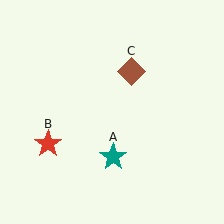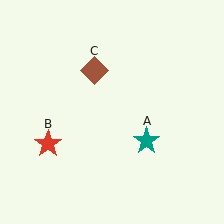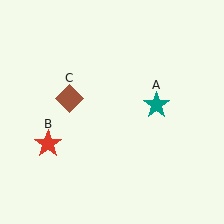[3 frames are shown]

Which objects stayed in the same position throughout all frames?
Red star (object B) remained stationary.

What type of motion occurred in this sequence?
The teal star (object A), brown diamond (object C) rotated counterclockwise around the center of the scene.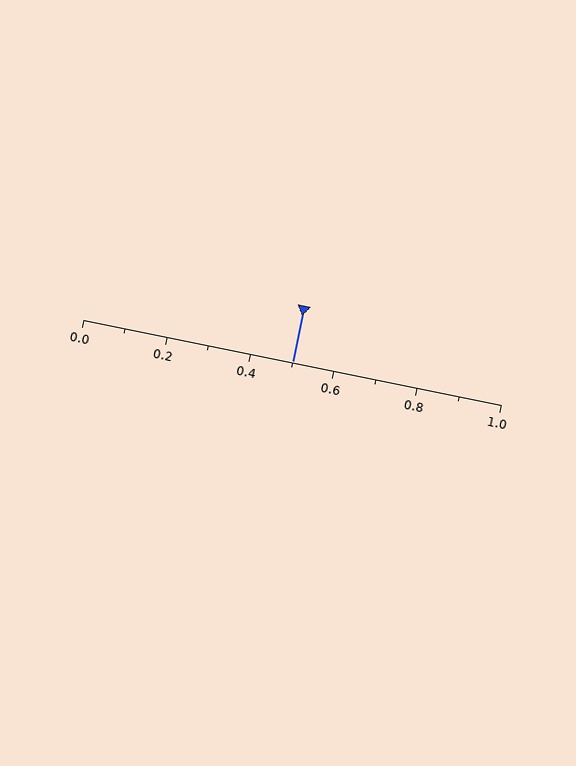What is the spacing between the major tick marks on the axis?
The major ticks are spaced 0.2 apart.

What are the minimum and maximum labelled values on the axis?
The axis runs from 0.0 to 1.0.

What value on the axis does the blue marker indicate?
The marker indicates approximately 0.5.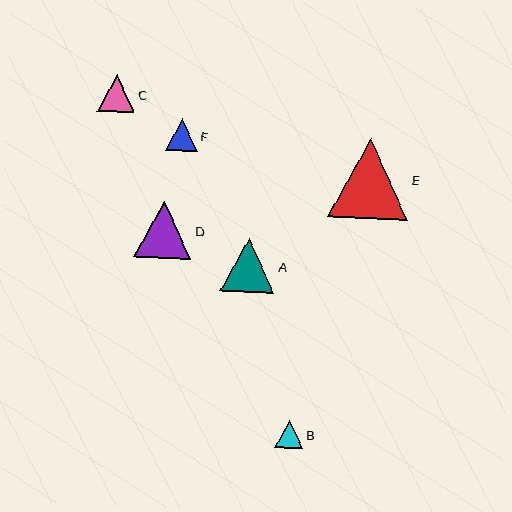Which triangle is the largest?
Triangle E is the largest with a size of approximately 79 pixels.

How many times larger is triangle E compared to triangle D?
Triangle E is approximately 1.4 times the size of triangle D.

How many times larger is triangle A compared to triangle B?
Triangle A is approximately 2.0 times the size of triangle B.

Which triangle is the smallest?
Triangle B is the smallest with a size of approximately 28 pixels.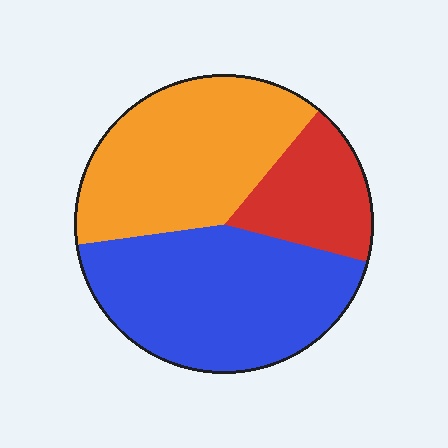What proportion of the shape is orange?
Orange covers around 40% of the shape.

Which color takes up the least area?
Red, at roughly 20%.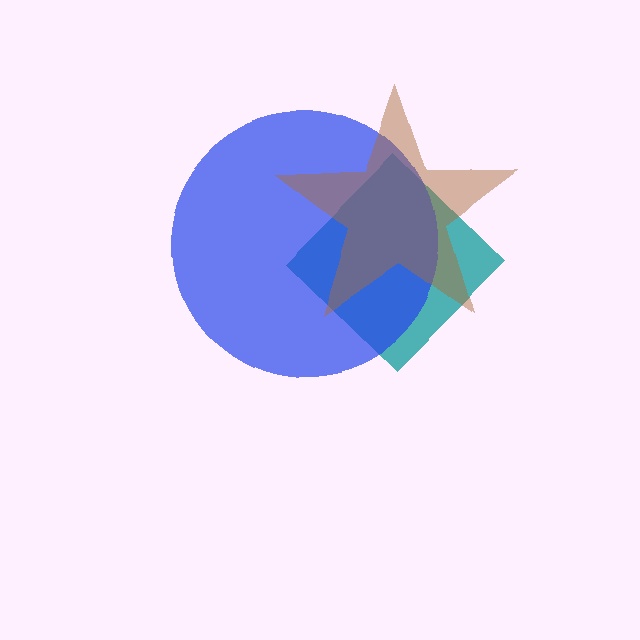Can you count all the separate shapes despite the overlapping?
Yes, there are 3 separate shapes.